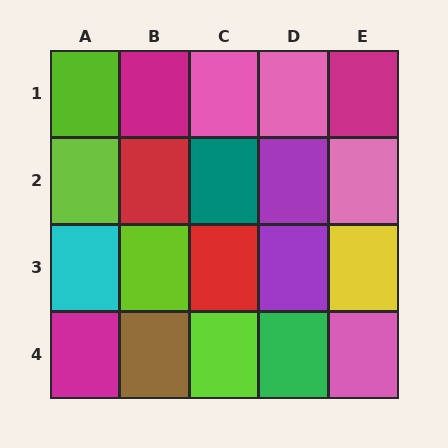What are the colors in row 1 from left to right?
Lime, magenta, pink, pink, magenta.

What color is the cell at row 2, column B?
Red.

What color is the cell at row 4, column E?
Pink.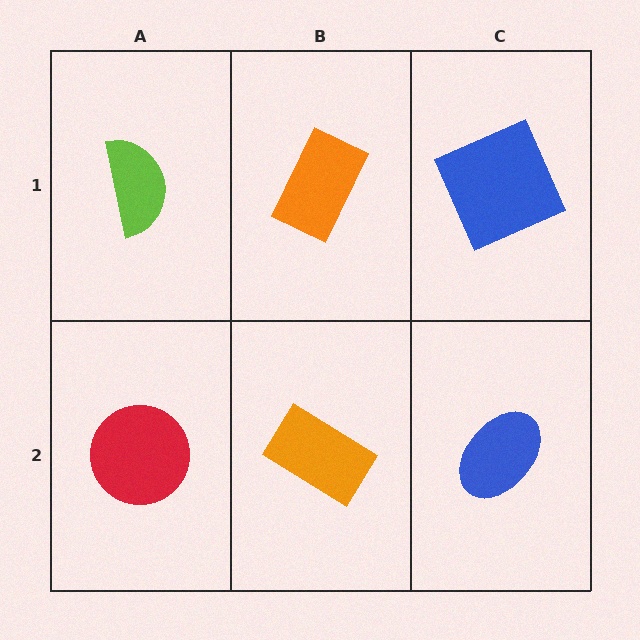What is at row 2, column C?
A blue ellipse.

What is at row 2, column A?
A red circle.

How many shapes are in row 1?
3 shapes.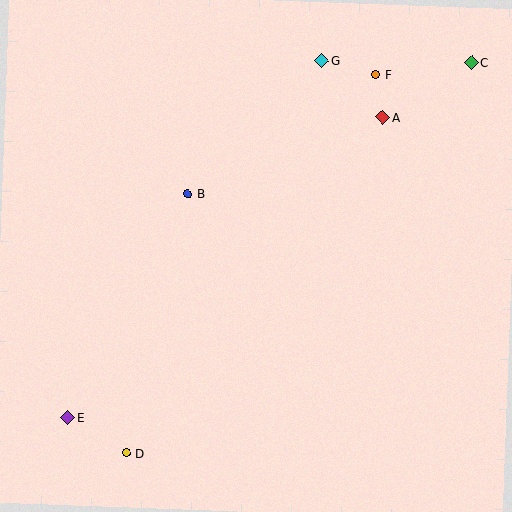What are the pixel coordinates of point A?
Point A is at (383, 117).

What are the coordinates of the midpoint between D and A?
The midpoint between D and A is at (254, 285).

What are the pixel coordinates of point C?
Point C is at (472, 62).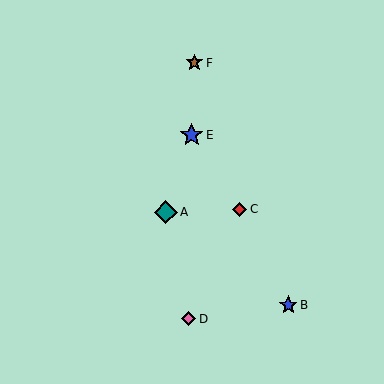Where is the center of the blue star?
The center of the blue star is at (192, 135).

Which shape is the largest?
The blue star (labeled E) is the largest.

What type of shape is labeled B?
Shape B is a blue star.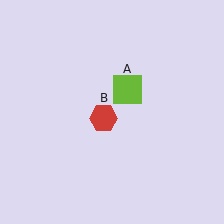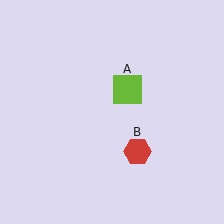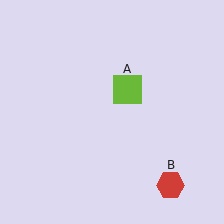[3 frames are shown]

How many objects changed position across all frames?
1 object changed position: red hexagon (object B).